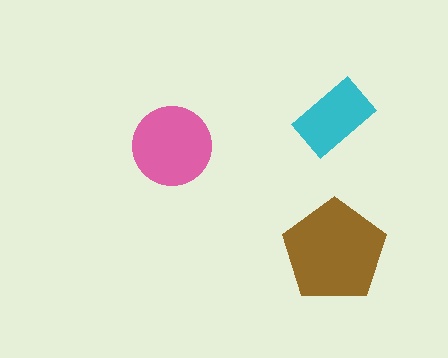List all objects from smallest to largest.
The cyan rectangle, the pink circle, the brown pentagon.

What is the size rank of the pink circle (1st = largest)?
2nd.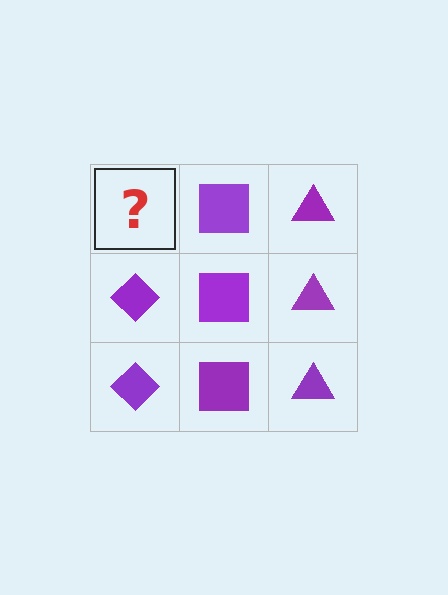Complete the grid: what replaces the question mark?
The question mark should be replaced with a purple diamond.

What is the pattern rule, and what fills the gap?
The rule is that each column has a consistent shape. The gap should be filled with a purple diamond.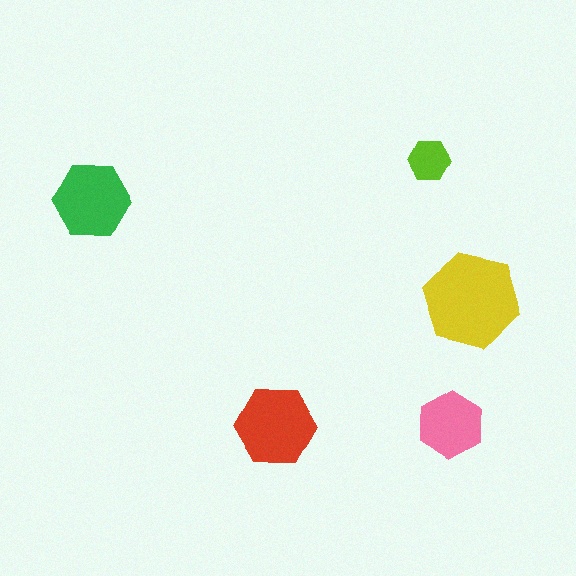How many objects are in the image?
There are 5 objects in the image.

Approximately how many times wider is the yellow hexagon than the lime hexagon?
About 2.5 times wider.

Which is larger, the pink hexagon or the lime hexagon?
The pink one.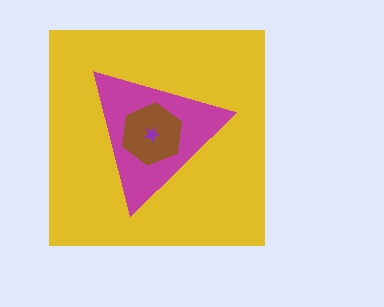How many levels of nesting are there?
4.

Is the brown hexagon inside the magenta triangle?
Yes.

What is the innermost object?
The purple star.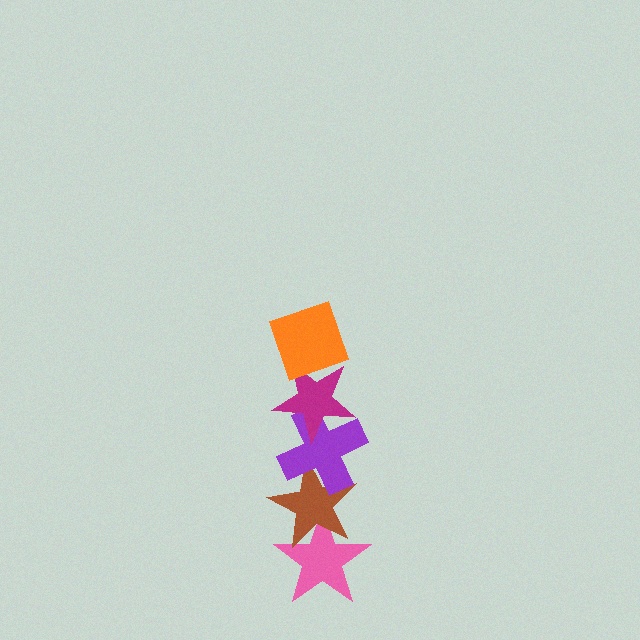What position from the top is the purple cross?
The purple cross is 3rd from the top.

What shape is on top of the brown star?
The purple cross is on top of the brown star.